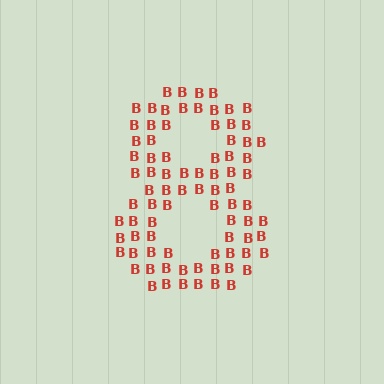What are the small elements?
The small elements are letter B's.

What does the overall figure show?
The overall figure shows the digit 8.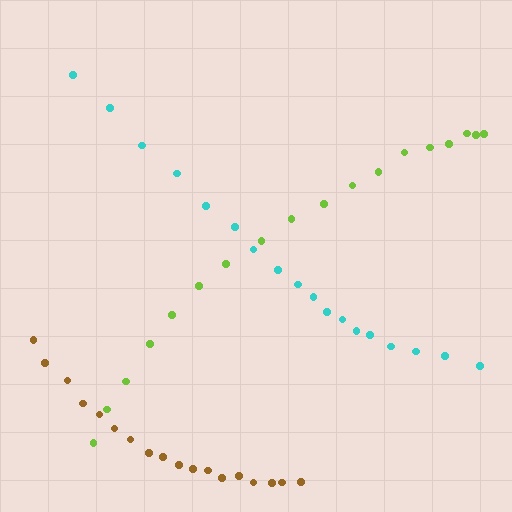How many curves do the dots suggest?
There are 3 distinct paths.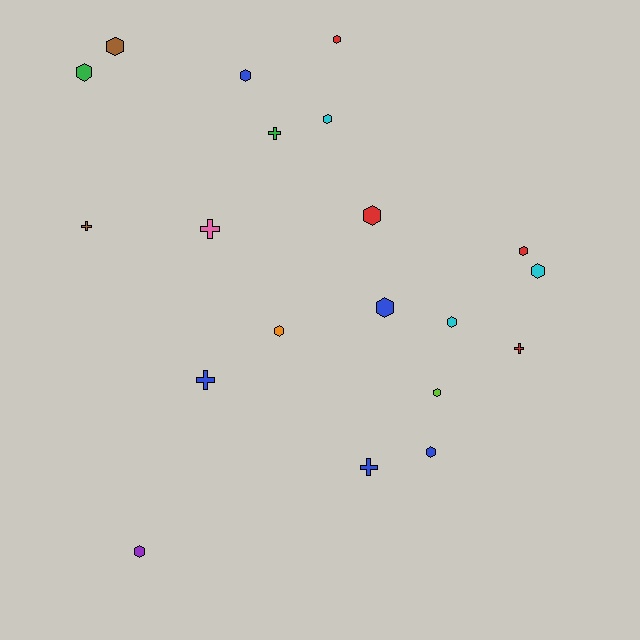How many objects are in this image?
There are 20 objects.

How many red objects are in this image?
There are 4 red objects.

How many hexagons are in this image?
There are 14 hexagons.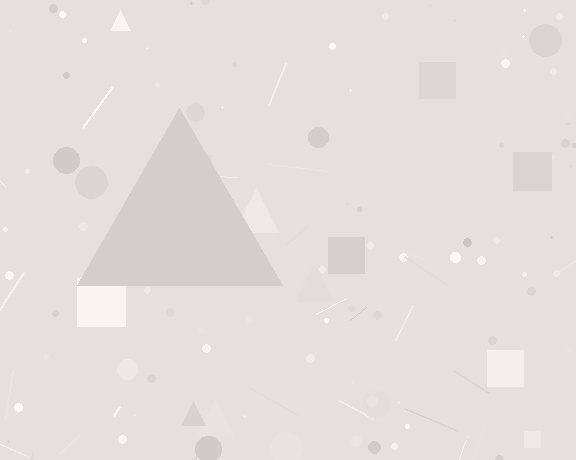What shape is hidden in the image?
A triangle is hidden in the image.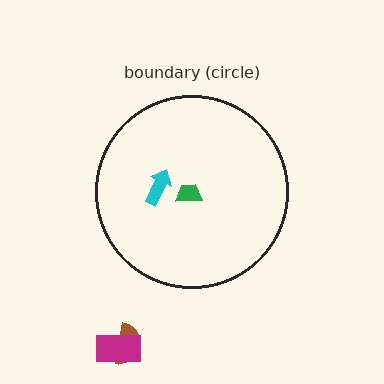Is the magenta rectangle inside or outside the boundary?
Outside.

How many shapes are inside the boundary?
2 inside, 2 outside.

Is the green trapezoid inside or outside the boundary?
Inside.